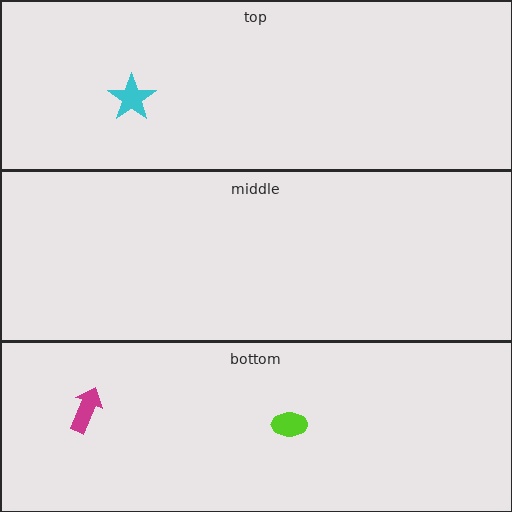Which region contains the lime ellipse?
The bottom region.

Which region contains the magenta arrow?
The bottom region.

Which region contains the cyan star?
The top region.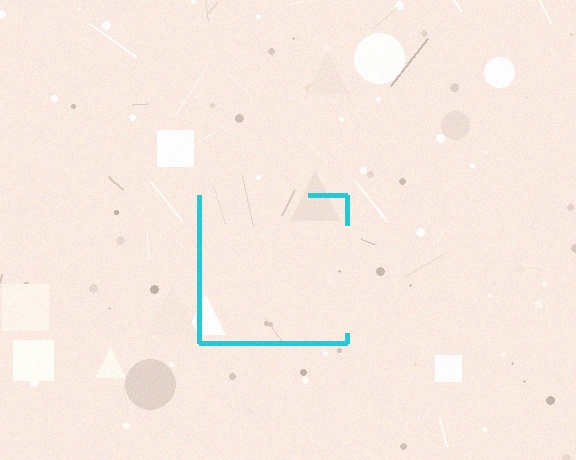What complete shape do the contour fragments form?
The contour fragments form a square.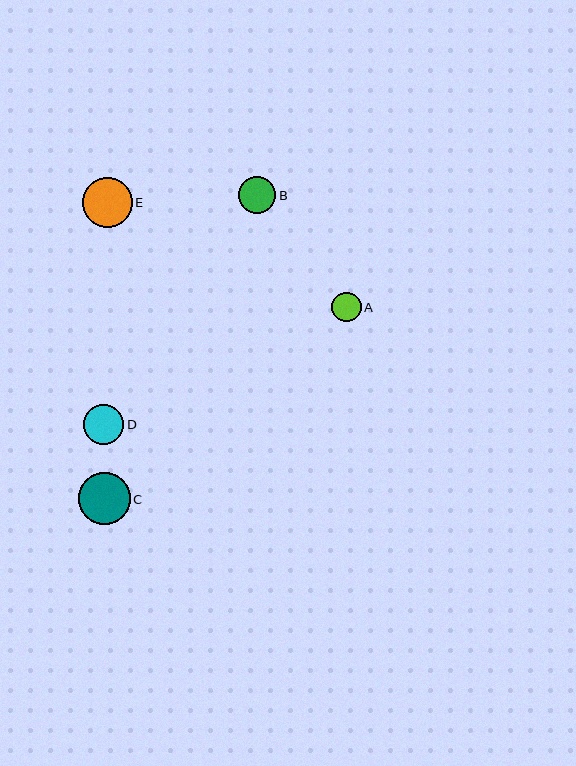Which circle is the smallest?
Circle A is the smallest with a size of approximately 30 pixels.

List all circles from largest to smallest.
From largest to smallest: C, E, D, B, A.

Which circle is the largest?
Circle C is the largest with a size of approximately 52 pixels.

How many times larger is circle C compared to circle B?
Circle C is approximately 1.4 times the size of circle B.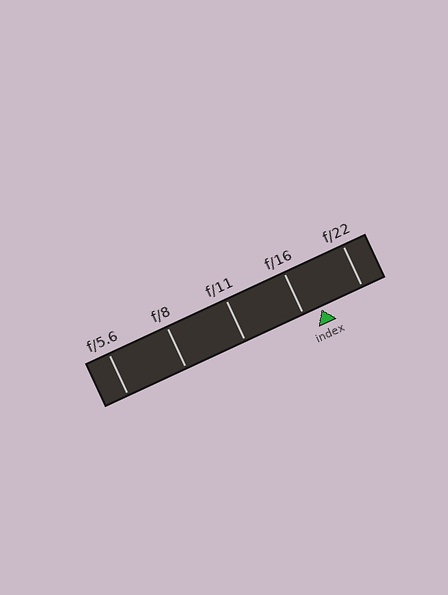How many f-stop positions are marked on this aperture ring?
There are 5 f-stop positions marked.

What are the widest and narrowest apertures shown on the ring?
The widest aperture shown is f/5.6 and the narrowest is f/22.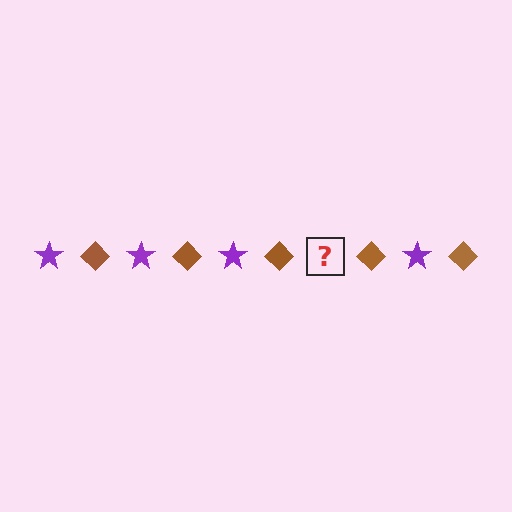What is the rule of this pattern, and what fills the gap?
The rule is that the pattern alternates between purple star and brown diamond. The gap should be filled with a purple star.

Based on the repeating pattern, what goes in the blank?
The blank should be a purple star.